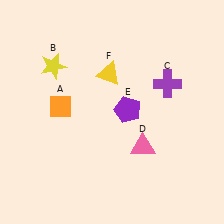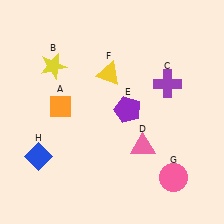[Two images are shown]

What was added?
A pink circle (G), a blue diamond (H) were added in Image 2.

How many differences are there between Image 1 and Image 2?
There are 2 differences between the two images.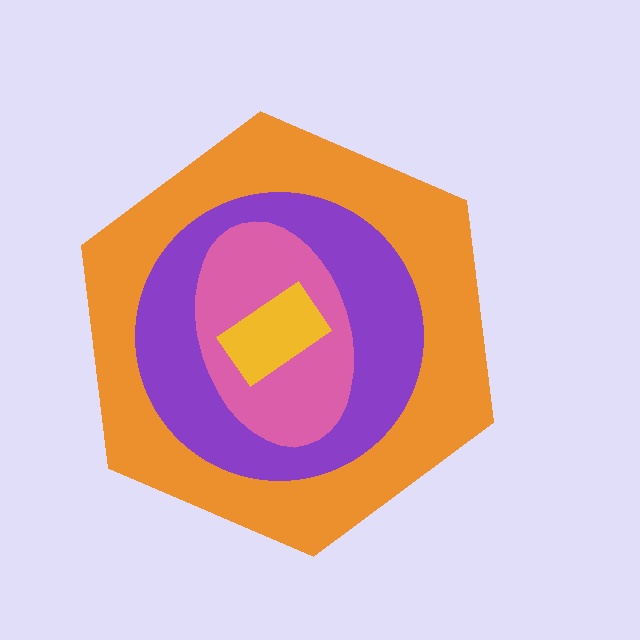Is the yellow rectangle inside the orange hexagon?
Yes.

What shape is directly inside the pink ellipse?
The yellow rectangle.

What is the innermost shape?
The yellow rectangle.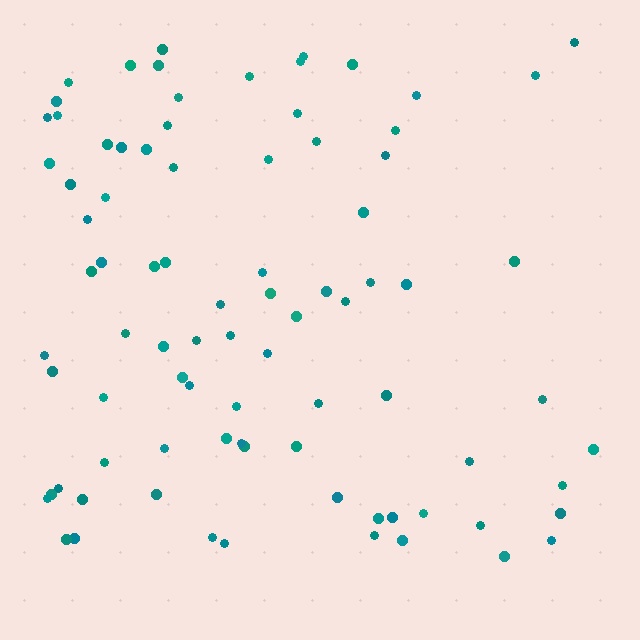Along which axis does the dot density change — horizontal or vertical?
Horizontal.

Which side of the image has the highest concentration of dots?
The left.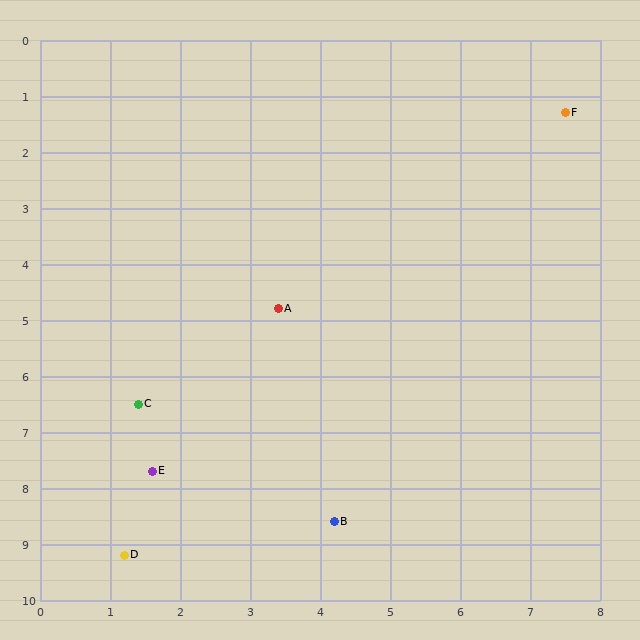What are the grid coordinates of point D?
Point D is at approximately (1.2, 9.2).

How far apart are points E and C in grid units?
Points E and C are about 1.2 grid units apart.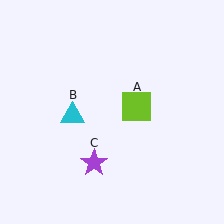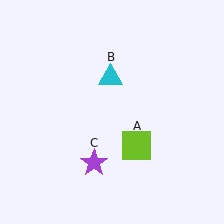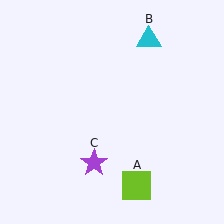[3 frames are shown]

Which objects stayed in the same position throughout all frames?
Purple star (object C) remained stationary.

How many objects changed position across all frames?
2 objects changed position: lime square (object A), cyan triangle (object B).